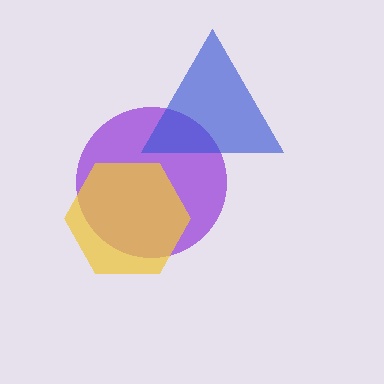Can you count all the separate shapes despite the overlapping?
Yes, there are 3 separate shapes.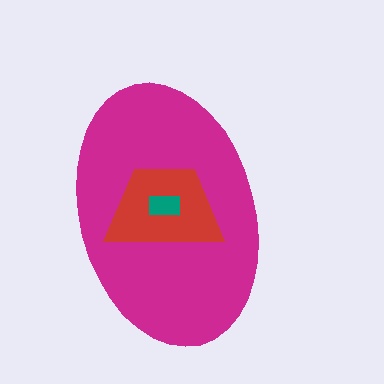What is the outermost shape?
The magenta ellipse.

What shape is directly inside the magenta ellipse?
The red trapezoid.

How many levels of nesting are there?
3.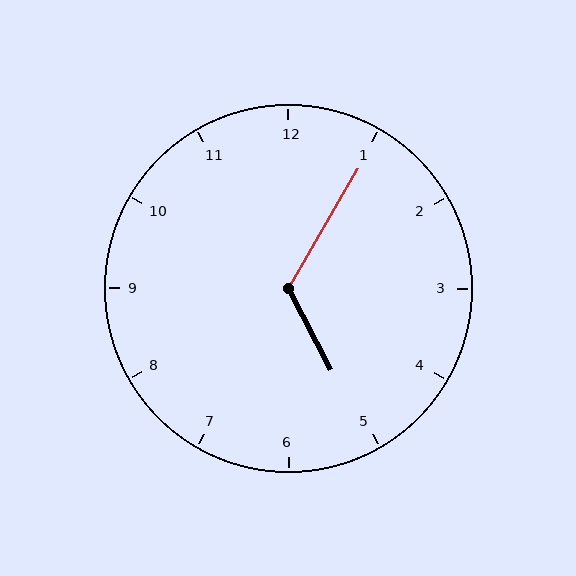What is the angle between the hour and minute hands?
Approximately 122 degrees.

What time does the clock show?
5:05.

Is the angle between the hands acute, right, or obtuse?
It is obtuse.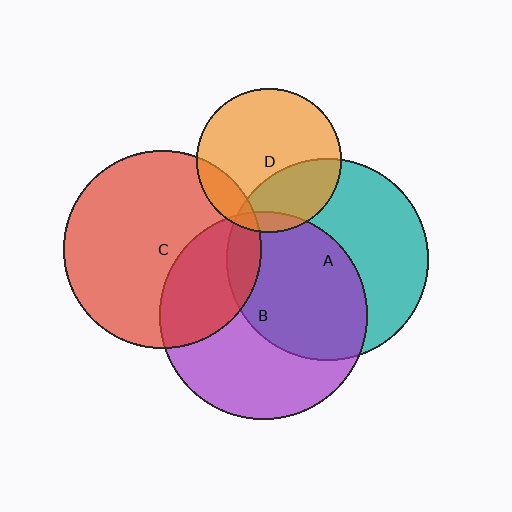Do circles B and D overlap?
Yes.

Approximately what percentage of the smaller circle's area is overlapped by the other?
Approximately 5%.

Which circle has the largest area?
Circle B (purple).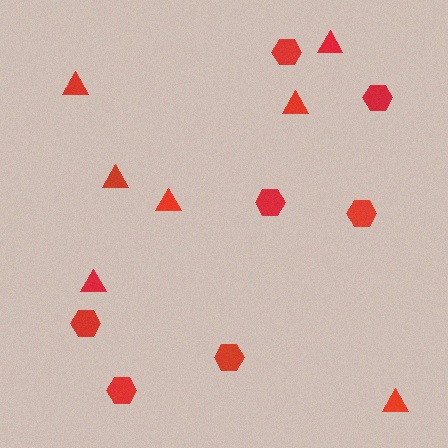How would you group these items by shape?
There are 2 groups: one group of hexagons (7) and one group of triangles (7).